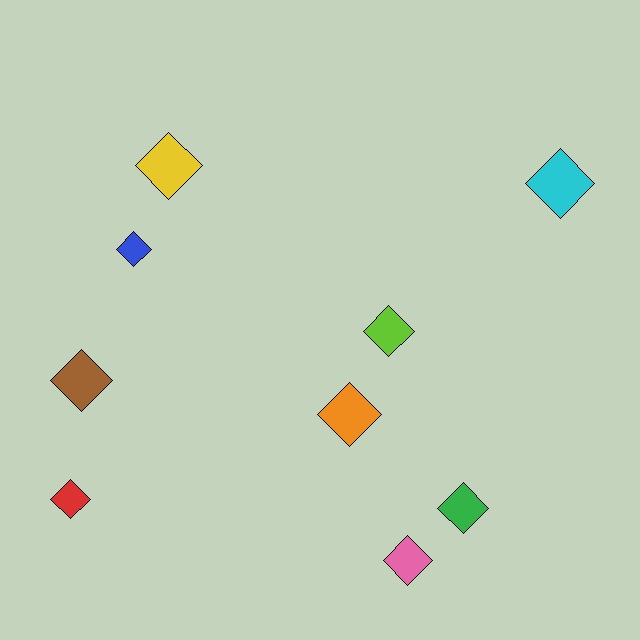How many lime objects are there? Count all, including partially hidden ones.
There is 1 lime object.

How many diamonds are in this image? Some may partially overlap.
There are 9 diamonds.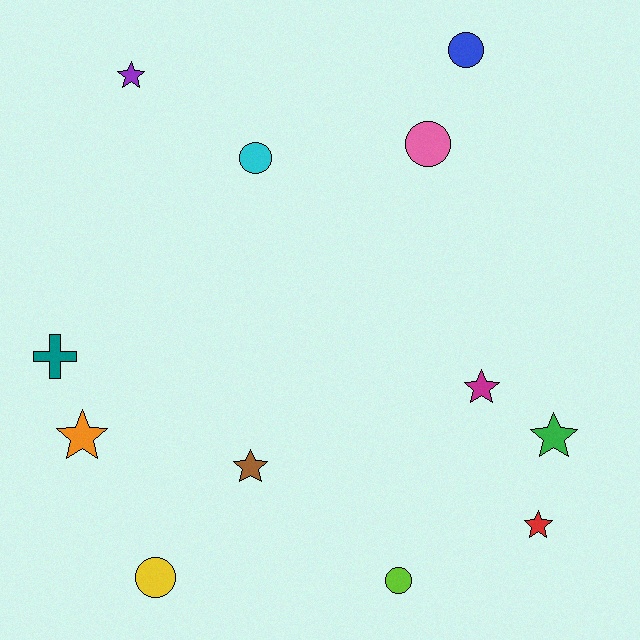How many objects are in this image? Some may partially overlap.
There are 12 objects.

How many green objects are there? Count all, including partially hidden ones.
There is 1 green object.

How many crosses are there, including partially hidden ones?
There is 1 cross.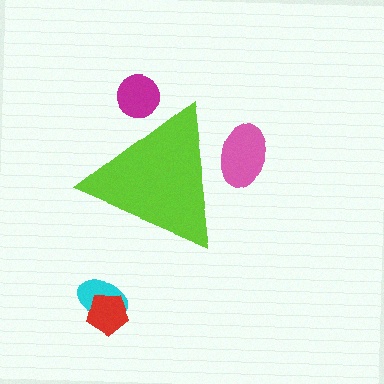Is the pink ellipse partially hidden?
Yes, the pink ellipse is partially hidden behind the lime triangle.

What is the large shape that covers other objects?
A lime triangle.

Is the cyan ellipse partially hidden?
No, the cyan ellipse is fully visible.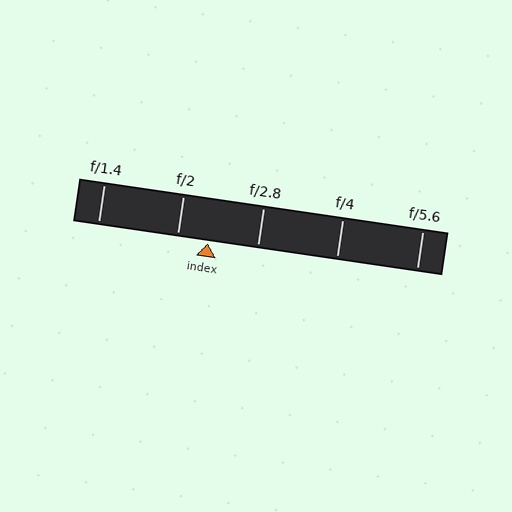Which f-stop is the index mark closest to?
The index mark is closest to f/2.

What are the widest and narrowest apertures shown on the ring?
The widest aperture shown is f/1.4 and the narrowest is f/5.6.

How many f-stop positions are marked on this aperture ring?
There are 5 f-stop positions marked.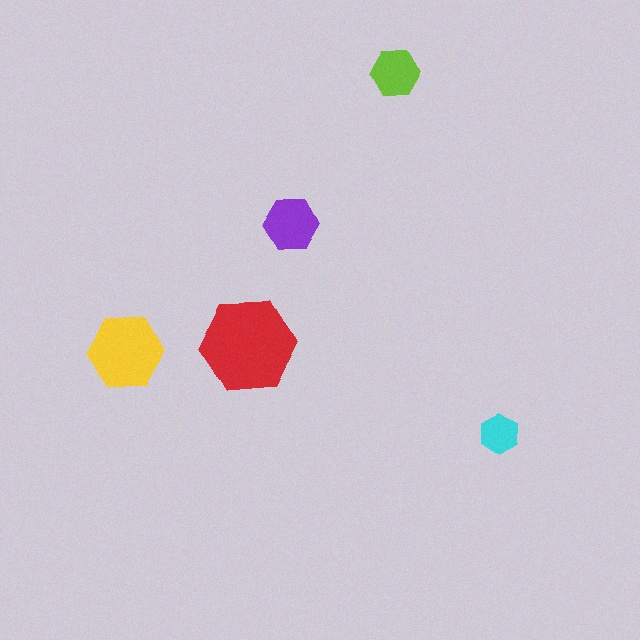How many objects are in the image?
There are 5 objects in the image.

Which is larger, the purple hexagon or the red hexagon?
The red one.